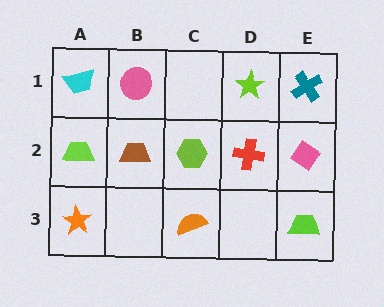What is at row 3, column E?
A lime trapezoid.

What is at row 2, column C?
A lime hexagon.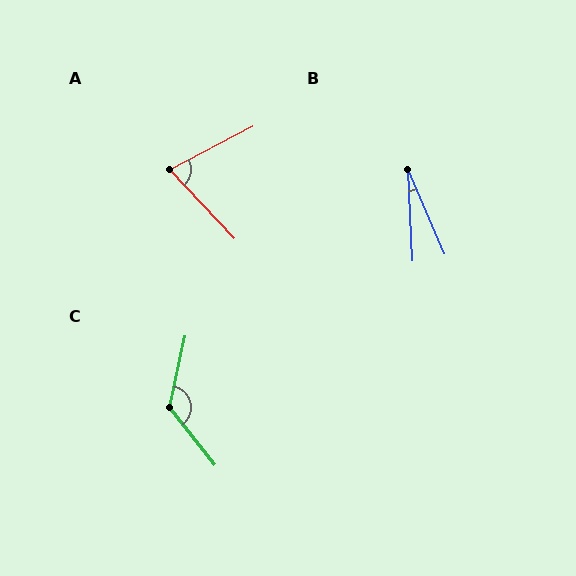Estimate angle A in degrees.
Approximately 74 degrees.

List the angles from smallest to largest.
B (20°), A (74°), C (129°).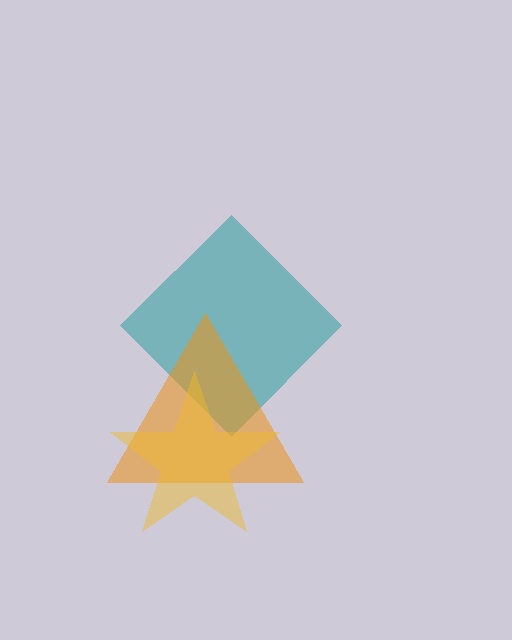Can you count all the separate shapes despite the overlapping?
Yes, there are 3 separate shapes.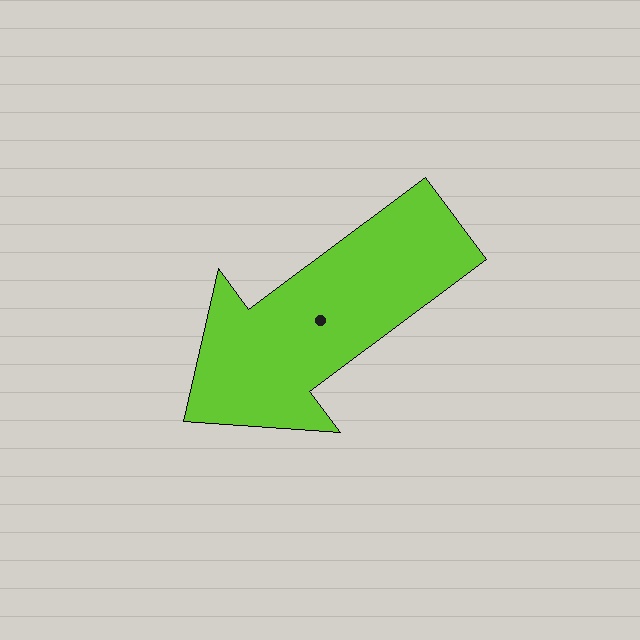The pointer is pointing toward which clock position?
Roughly 8 o'clock.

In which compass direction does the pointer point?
Southwest.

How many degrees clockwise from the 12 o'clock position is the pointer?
Approximately 233 degrees.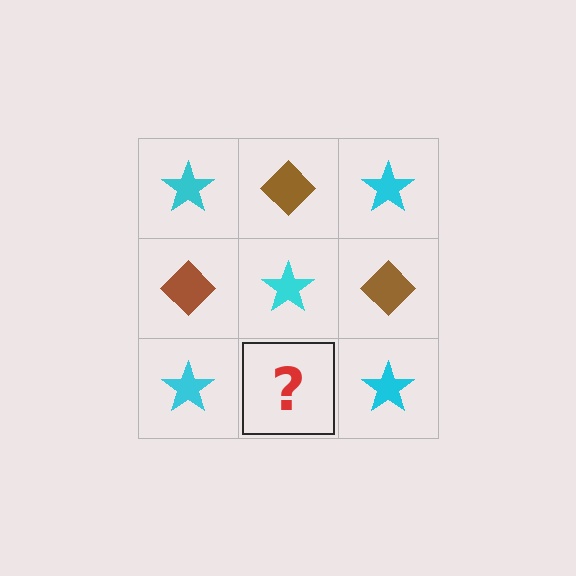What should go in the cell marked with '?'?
The missing cell should contain a brown diamond.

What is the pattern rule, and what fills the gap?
The rule is that it alternates cyan star and brown diamond in a checkerboard pattern. The gap should be filled with a brown diamond.